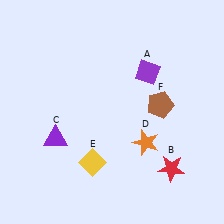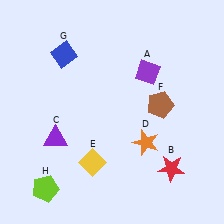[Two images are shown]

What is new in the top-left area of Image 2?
A blue diamond (G) was added in the top-left area of Image 2.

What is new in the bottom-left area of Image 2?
A lime pentagon (H) was added in the bottom-left area of Image 2.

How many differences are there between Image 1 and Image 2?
There are 2 differences between the two images.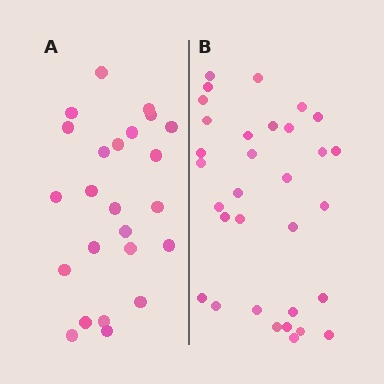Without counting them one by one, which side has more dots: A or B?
Region B (the right region) has more dots.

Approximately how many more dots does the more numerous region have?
Region B has roughly 8 or so more dots than region A.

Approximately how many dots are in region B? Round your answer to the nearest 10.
About 30 dots. (The exact count is 32, which rounds to 30.)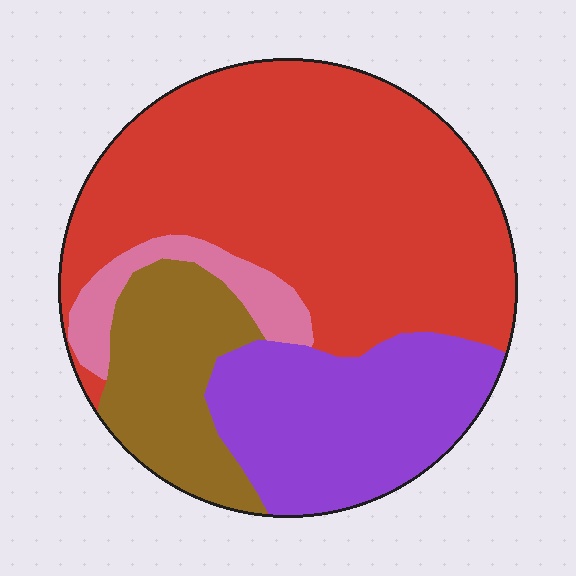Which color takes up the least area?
Pink, at roughly 5%.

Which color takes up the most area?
Red, at roughly 55%.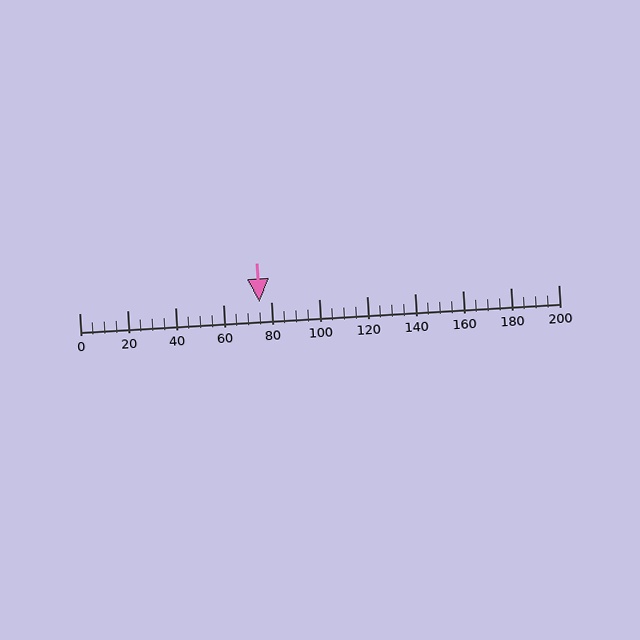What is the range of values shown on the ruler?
The ruler shows values from 0 to 200.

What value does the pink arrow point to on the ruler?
The pink arrow points to approximately 75.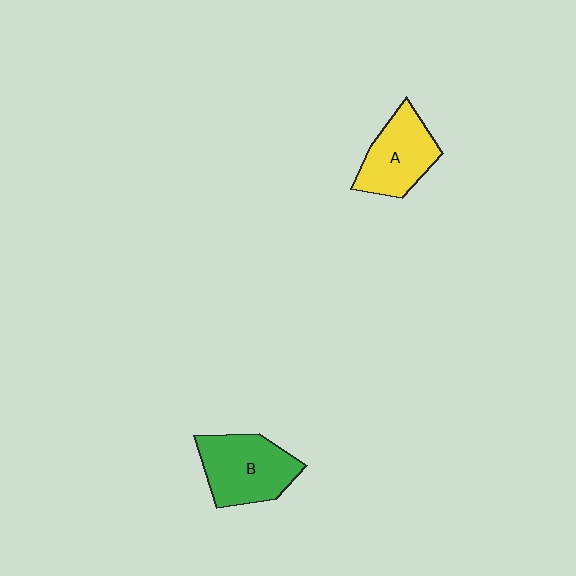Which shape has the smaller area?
Shape A (yellow).